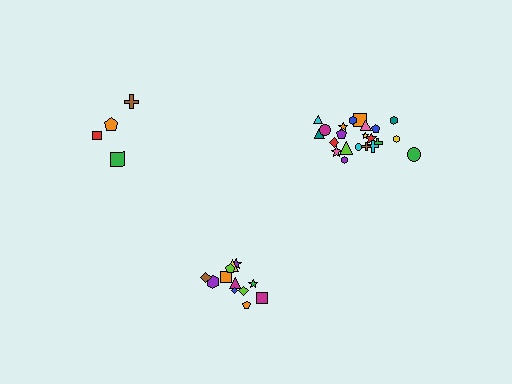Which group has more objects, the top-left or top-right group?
The top-right group.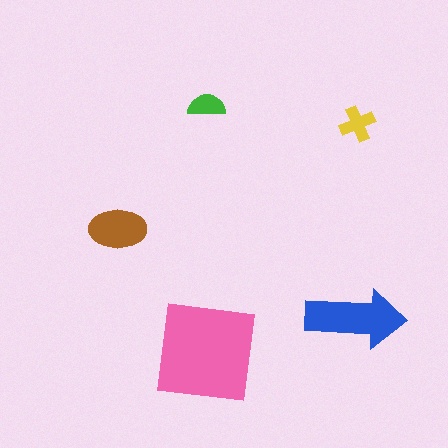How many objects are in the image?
There are 5 objects in the image.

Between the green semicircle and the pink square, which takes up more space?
The pink square.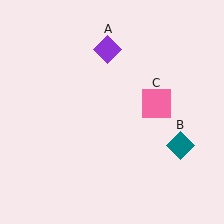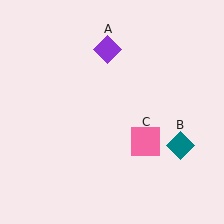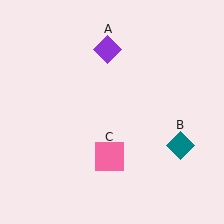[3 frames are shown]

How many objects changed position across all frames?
1 object changed position: pink square (object C).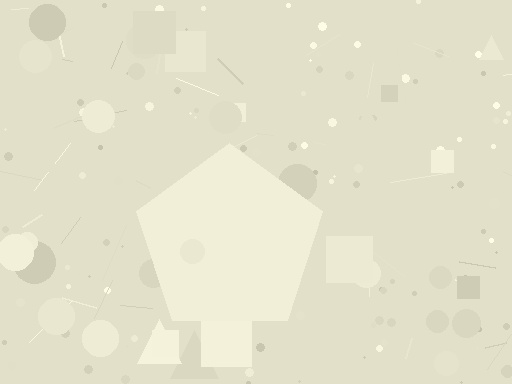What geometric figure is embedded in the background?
A pentagon is embedded in the background.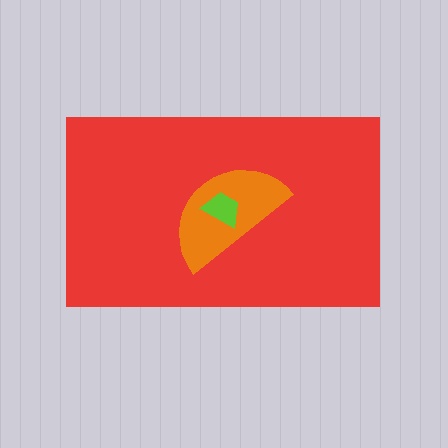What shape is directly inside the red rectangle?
The orange semicircle.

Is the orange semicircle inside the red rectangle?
Yes.